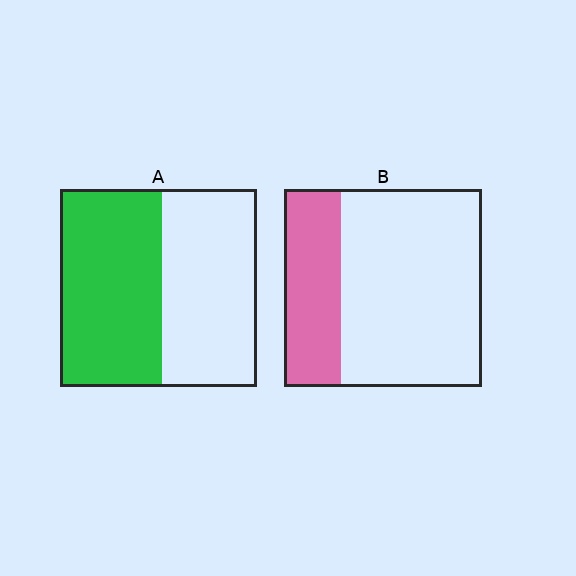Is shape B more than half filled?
No.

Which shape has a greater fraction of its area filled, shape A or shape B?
Shape A.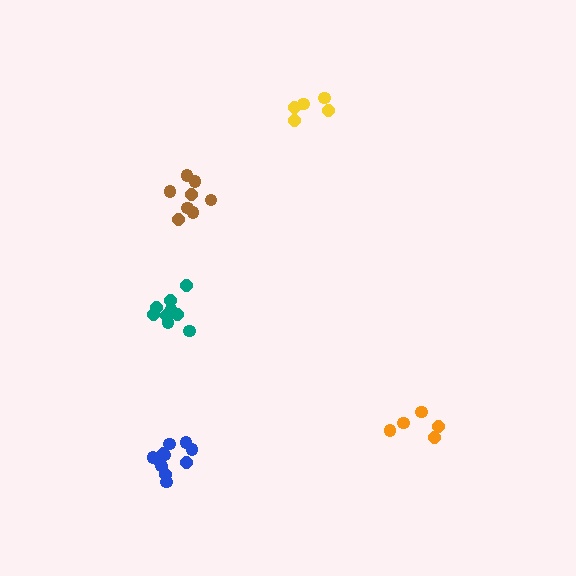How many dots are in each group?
Group 1: 5 dots, Group 2: 5 dots, Group 3: 9 dots, Group 4: 8 dots, Group 5: 11 dots (38 total).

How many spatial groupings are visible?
There are 5 spatial groupings.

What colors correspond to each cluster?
The clusters are colored: yellow, orange, teal, brown, blue.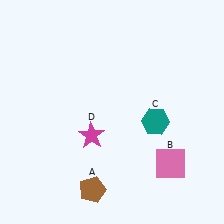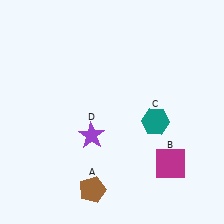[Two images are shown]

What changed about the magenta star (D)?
In Image 1, D is magenta. In Image 2, it changed to purple.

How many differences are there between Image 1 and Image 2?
There are 2 differences between the two images.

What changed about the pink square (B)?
In Image 1, B is pink. In Image 2, it changed to magenta.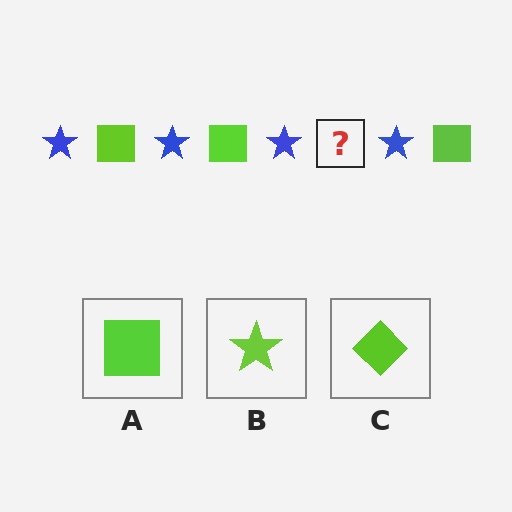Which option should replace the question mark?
Option A.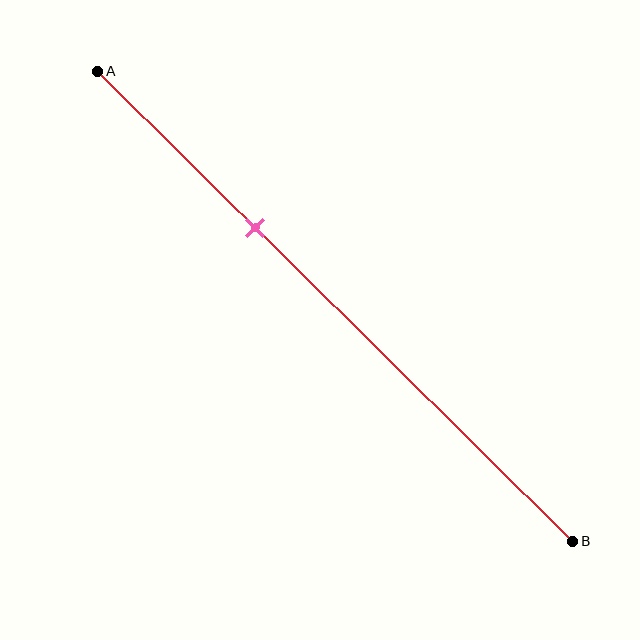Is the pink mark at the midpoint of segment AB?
No, the mark is at about 35% from A, not at the 50% midpoint.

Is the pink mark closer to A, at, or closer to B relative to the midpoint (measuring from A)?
The pink mark is closer to point A than the midpoint of segment AB.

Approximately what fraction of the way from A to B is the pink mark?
The pink mark is approximately 35% of the way from A to B.